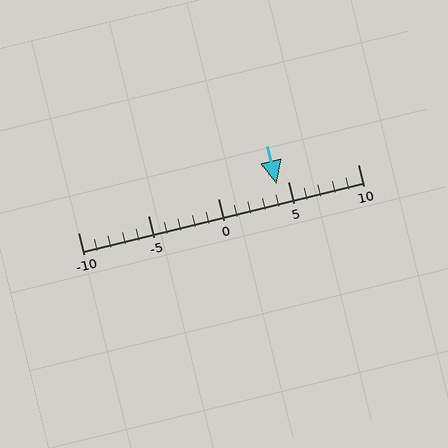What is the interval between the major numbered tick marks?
The major tick marks are spaced 5 units apart.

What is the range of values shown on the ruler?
The ruler shows values from -10 to 10.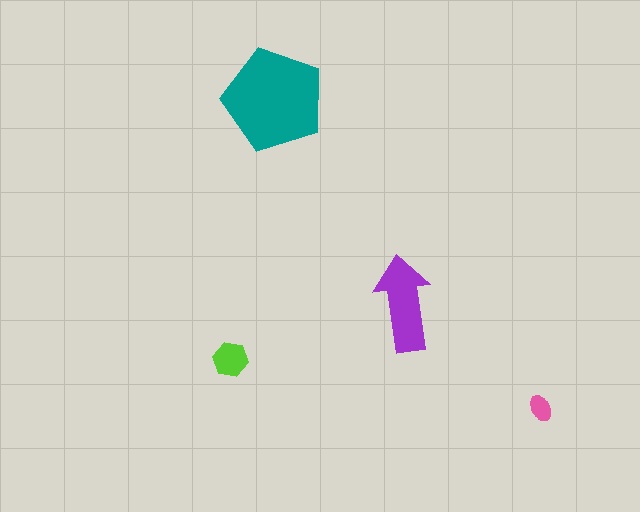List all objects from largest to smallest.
The teal pentagon, the purple arrow, the lime hexagon, the pink ellipse.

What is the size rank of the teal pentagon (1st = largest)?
1st.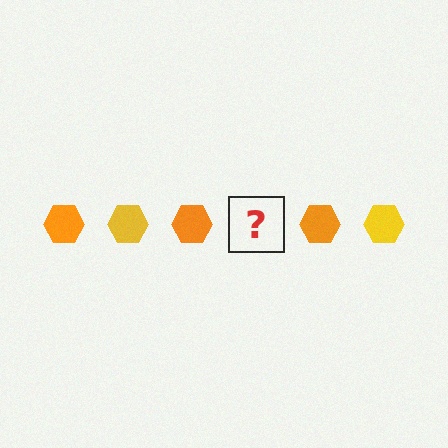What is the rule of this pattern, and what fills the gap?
The rule is that the pattern cycles through orange, yellow hexagons. The gap should be filled with a yellow hexagon.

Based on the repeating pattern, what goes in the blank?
The blank should be a yellow hexagon.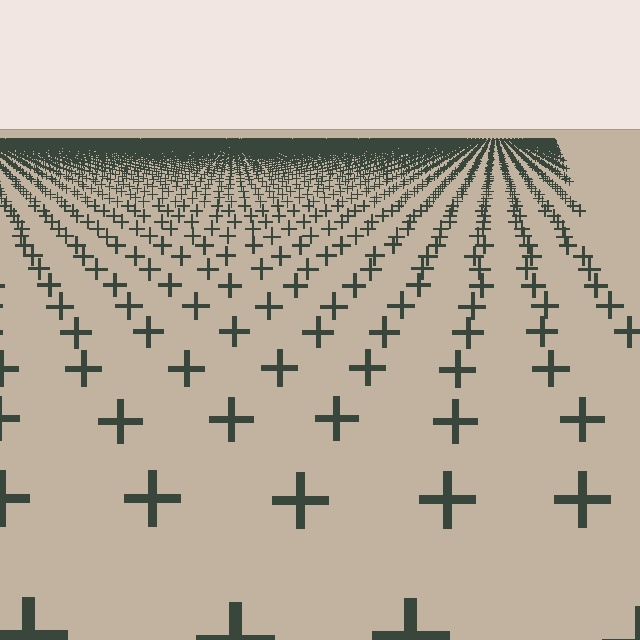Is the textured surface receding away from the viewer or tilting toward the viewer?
The surface is receding away from the viewer. Texture elements get smaller and denser toward the top.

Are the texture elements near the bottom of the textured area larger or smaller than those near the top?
Larger. Near the bottom, elements are closer to the viewer and appear at a bigger on-screen size.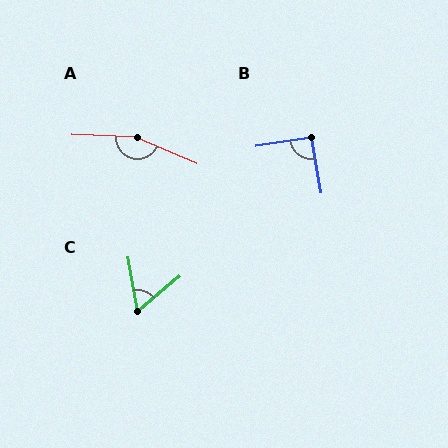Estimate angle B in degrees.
Approximately 91 degrees.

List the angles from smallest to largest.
C (60°), B (91°), A (159°).